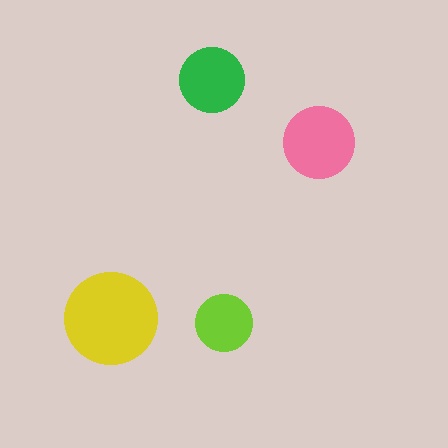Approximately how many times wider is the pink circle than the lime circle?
About 1.5 times wider.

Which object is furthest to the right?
The pink circle is rightmost.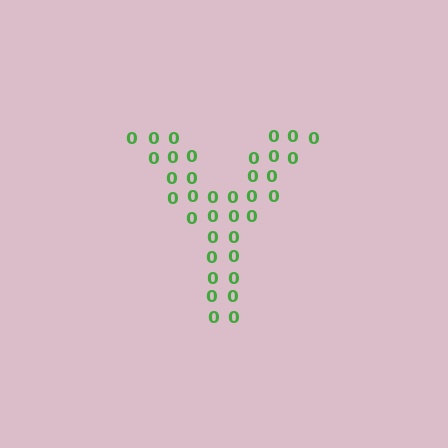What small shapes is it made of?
It is made of small digit 0's.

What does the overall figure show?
The overall figure shows the letter Y.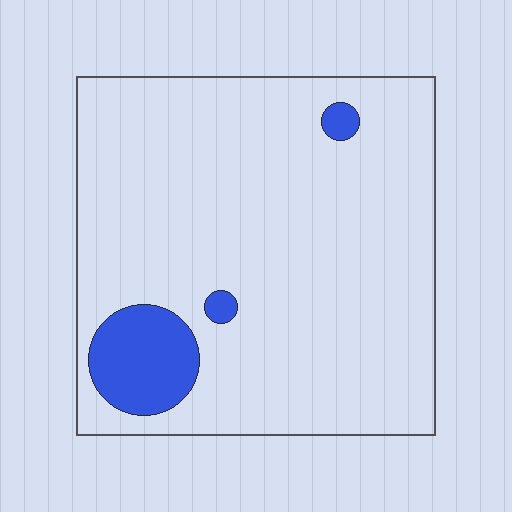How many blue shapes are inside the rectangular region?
3.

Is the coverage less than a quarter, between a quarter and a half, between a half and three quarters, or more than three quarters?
Less than a quarter.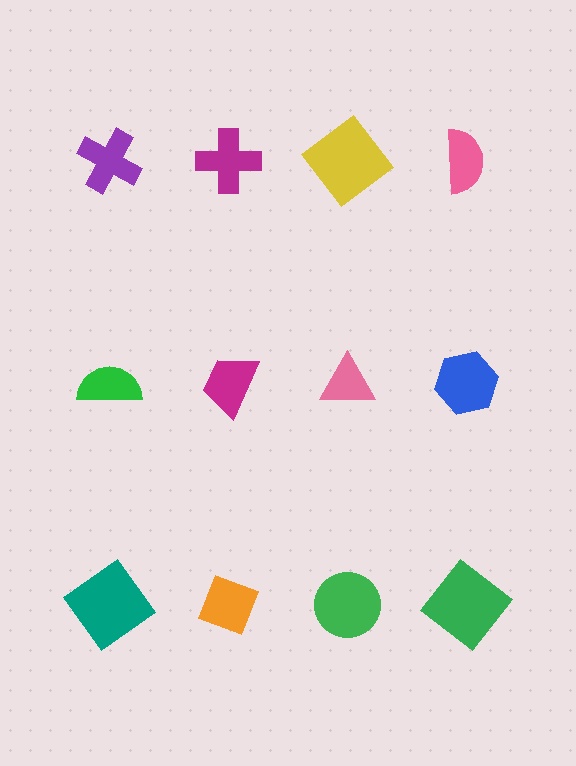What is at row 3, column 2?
An orange diamond.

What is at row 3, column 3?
A green circle.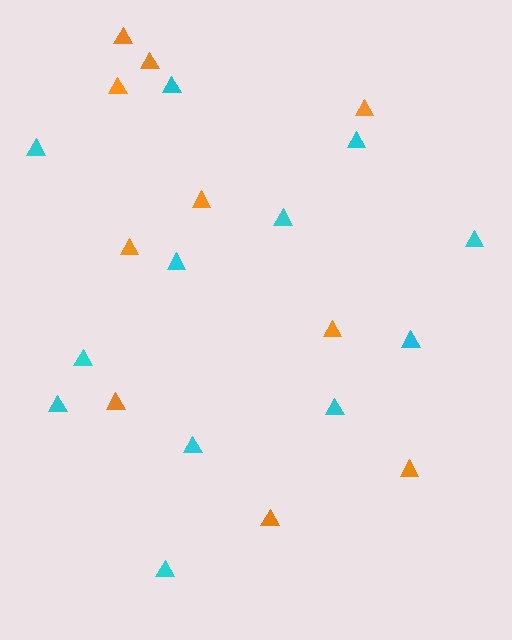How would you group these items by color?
There are 2 groups: one group of cyan triangles (12) and one group of orange triangles (10).